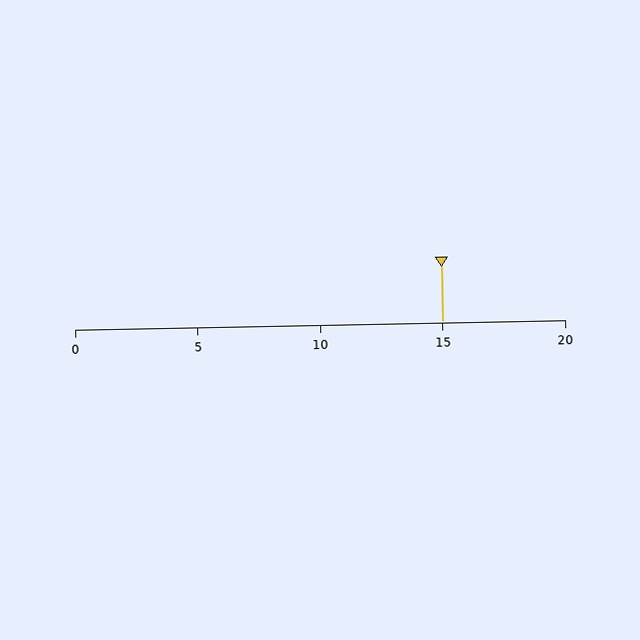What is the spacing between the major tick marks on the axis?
The major ticks are spaced 5 apart.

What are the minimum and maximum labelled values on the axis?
The axis runs from 0 to 20.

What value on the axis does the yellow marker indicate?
The marker indicates approximately 15.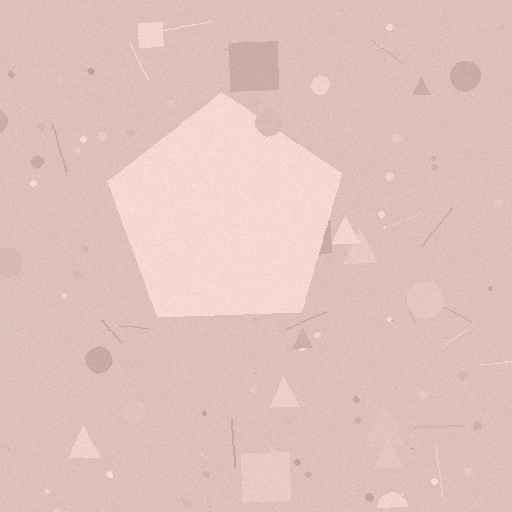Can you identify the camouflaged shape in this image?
The camouflaged shape is a pentagon.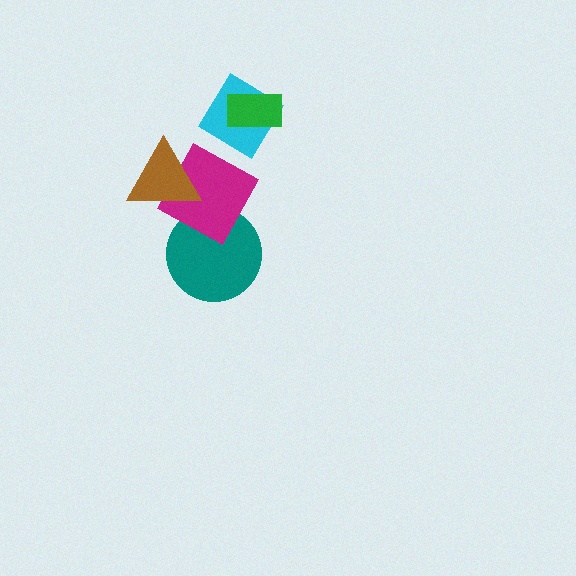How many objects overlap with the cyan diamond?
1 object overlaps with the cyan diamond.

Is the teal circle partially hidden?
Yes, it is partially covered by another shape.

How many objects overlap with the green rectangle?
1 object overlaps with the green rectangle.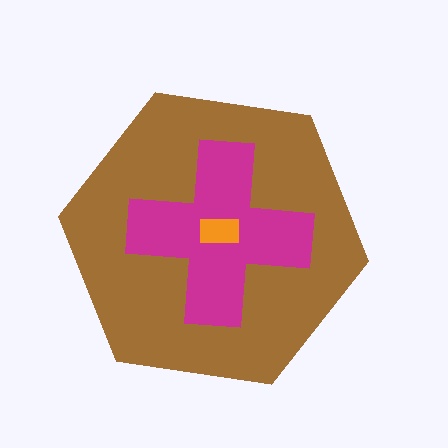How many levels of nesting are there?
3.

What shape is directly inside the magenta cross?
The orange rectangle.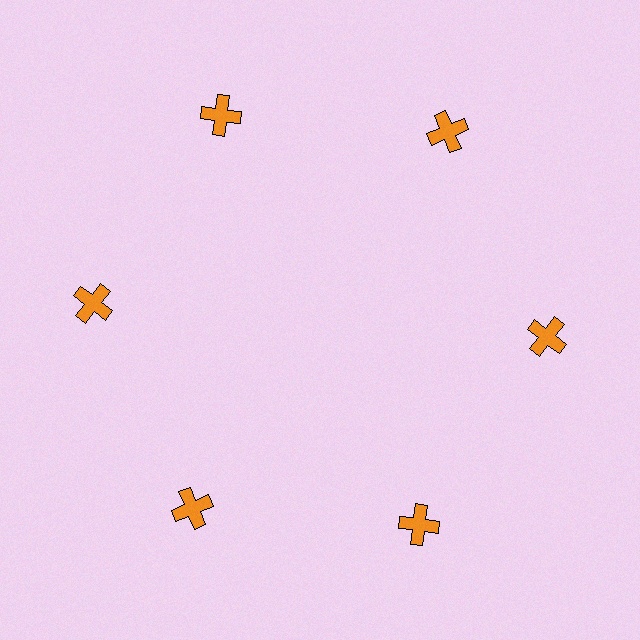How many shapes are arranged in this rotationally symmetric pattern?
There are 6 shapes, arranged in 6 groups of 1.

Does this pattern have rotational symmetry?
Yes, this pattern has 6-fold rotational symmetry. It looks the same after rotating 60 degrees around the center.